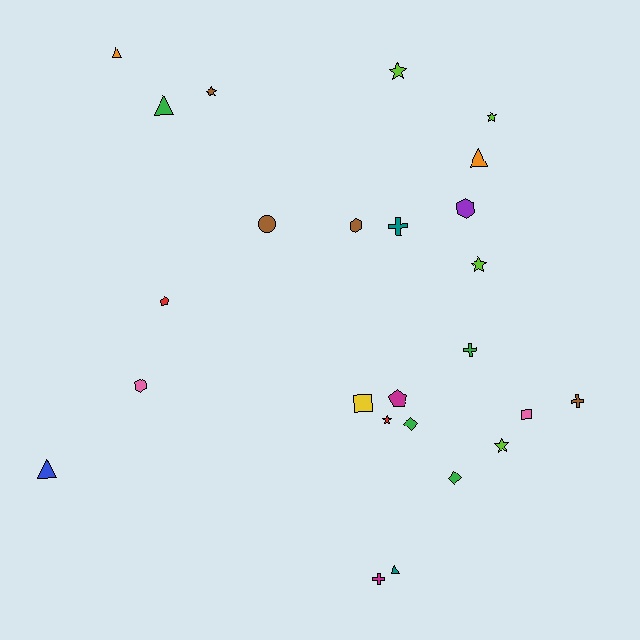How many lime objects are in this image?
There are 4 lime objects.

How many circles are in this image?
There is 1 circle.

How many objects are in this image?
There are 25 objects.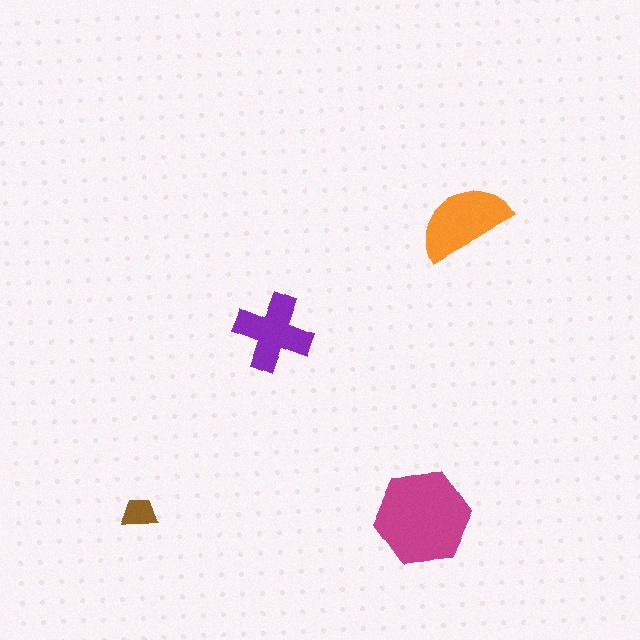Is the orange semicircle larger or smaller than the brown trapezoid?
Larger.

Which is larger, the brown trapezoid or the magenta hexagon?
The magenta hexagon.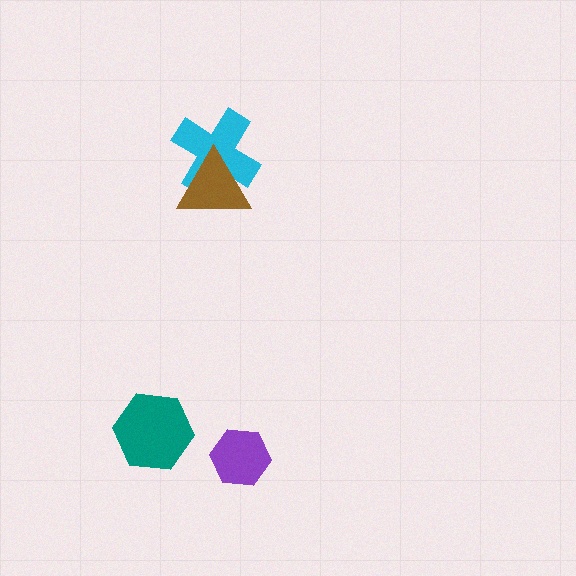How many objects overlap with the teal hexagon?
0 objects overlap with the teal hexagon.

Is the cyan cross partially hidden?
Yes, it is partially covered by another shape.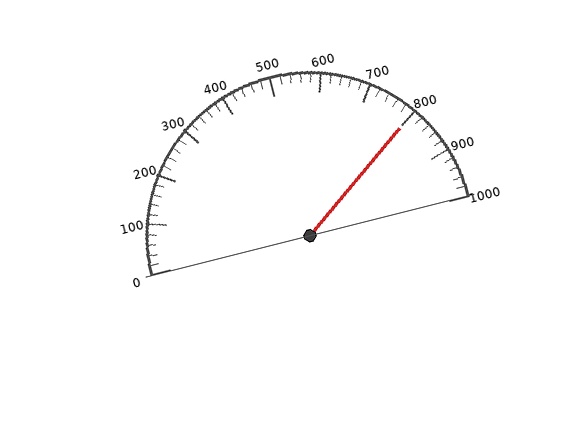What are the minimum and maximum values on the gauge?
The gauge ranges from 0 to 1000.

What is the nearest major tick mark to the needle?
The nearest major tick mark is 800.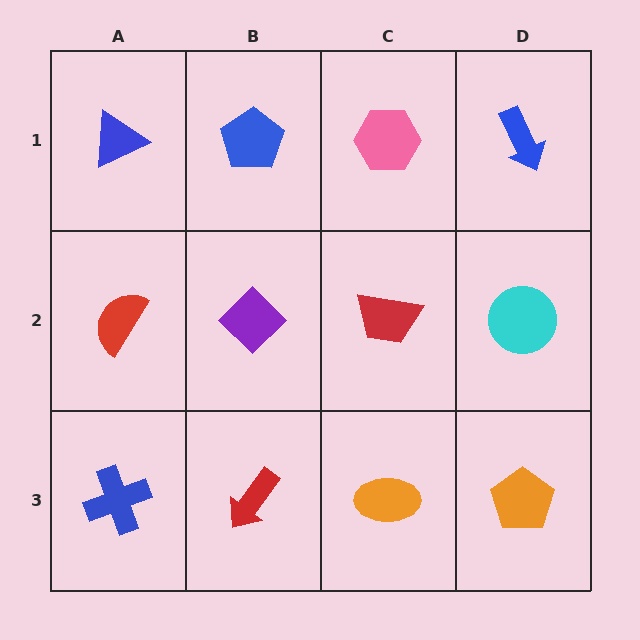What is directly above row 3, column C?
A red trapezoid.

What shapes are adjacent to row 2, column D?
A blue arrow (row 1, column D), an orange pentagon (row 3, column D), a red trapezoid (row 2, column C).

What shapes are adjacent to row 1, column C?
A red trapezoid (row 2, column C), a blue pentagon (row 1, column B), a blue arrow (row 1, column D).